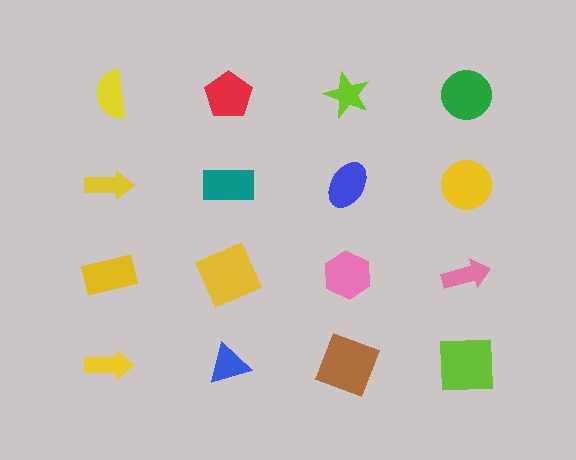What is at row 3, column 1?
A yellow rectangle.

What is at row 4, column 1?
A yellow arrow.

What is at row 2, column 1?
A yellow arrow.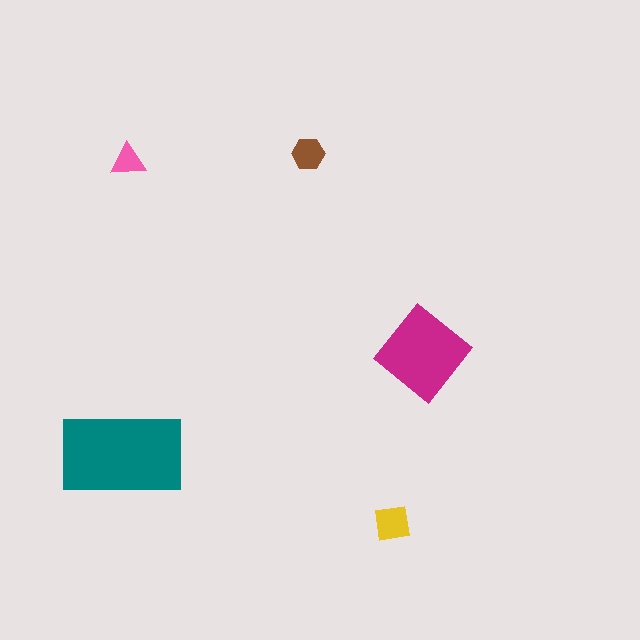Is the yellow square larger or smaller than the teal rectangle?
Smaller.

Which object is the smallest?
The pink triangle.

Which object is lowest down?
The yellow square is bottommost.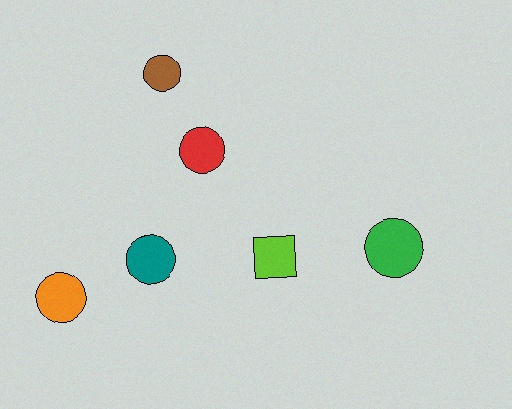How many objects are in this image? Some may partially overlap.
There are 6 objects.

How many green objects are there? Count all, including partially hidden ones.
There is 1 green object.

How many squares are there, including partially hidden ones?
There is 1 square.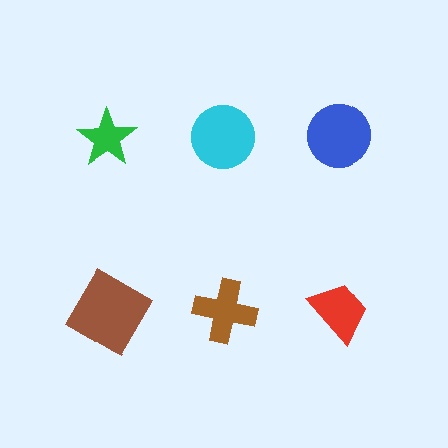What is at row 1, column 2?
A cyan circle.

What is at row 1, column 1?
A green star.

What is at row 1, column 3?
A blue circle.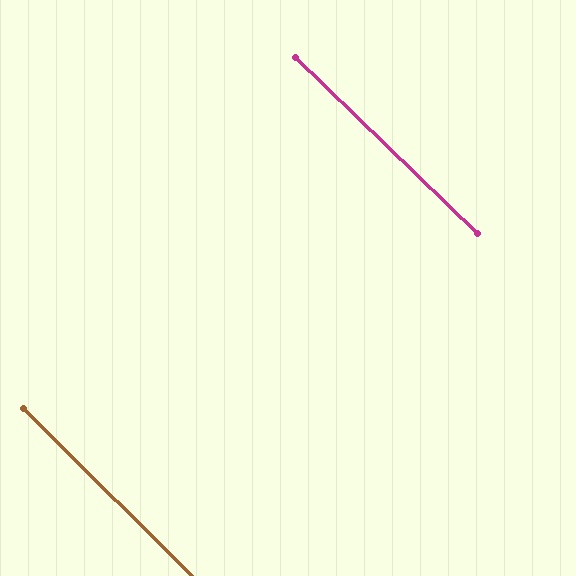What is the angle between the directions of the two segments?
Approximately 1 degree.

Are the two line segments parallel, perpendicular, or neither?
Parallel — their directions differ by only 0.8°.